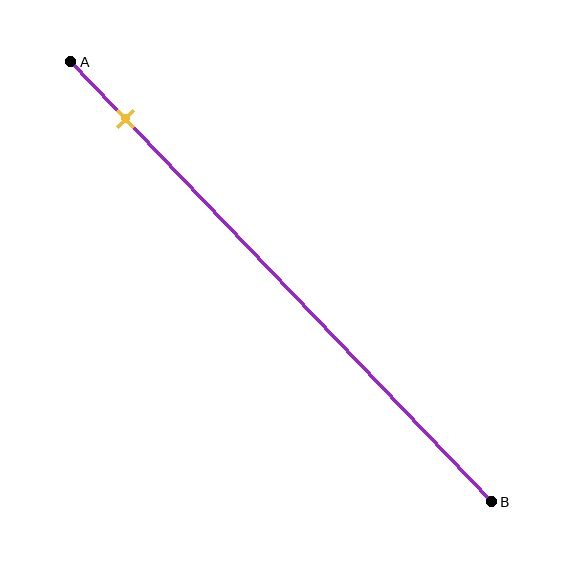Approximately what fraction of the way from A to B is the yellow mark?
The yellow mark is approximately 15% of the way from A to B.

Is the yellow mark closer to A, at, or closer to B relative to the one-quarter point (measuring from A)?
The yellow mark is closer to point A than the one-quarter point of segment AB.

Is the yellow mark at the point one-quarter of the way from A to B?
No, the mark is at about 15% from A, not at the 25% one-quarter point.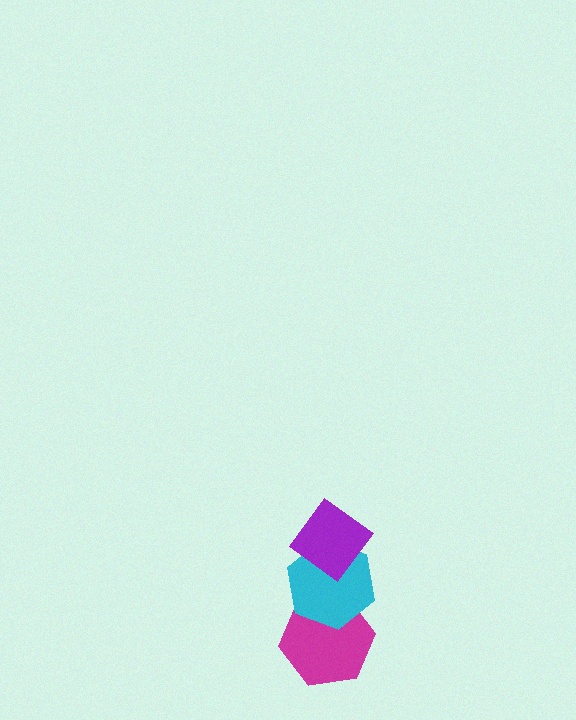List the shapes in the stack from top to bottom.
From top to bottom: the purple diamond, the cyan hexagon, the magenta hexagon.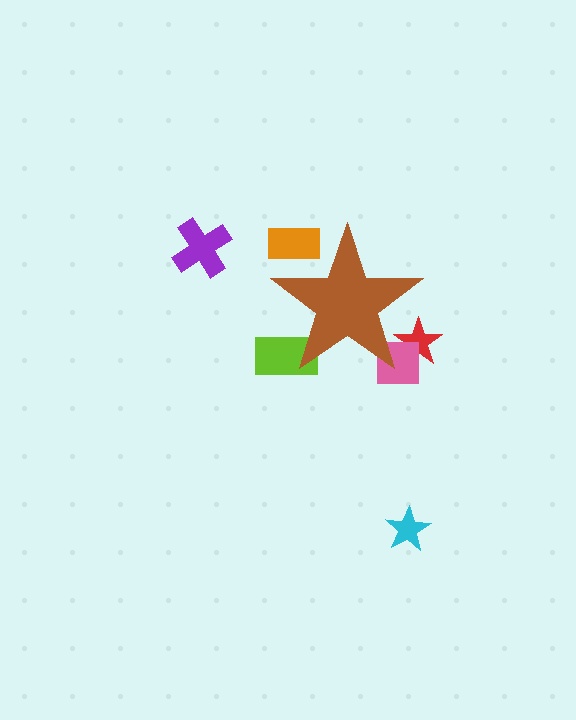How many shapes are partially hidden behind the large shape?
4 shapes are partially hidden.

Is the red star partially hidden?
Yes, the red star is partially hidden behind the brown star.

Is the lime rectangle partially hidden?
Yes, the lime rectangle is partially hidden behind the brown star.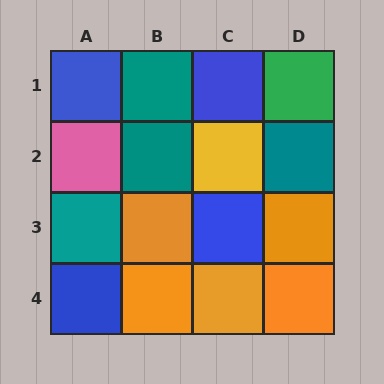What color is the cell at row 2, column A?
Pink.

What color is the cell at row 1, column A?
Blue.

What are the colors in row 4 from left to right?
Blue, orange, orange, orange.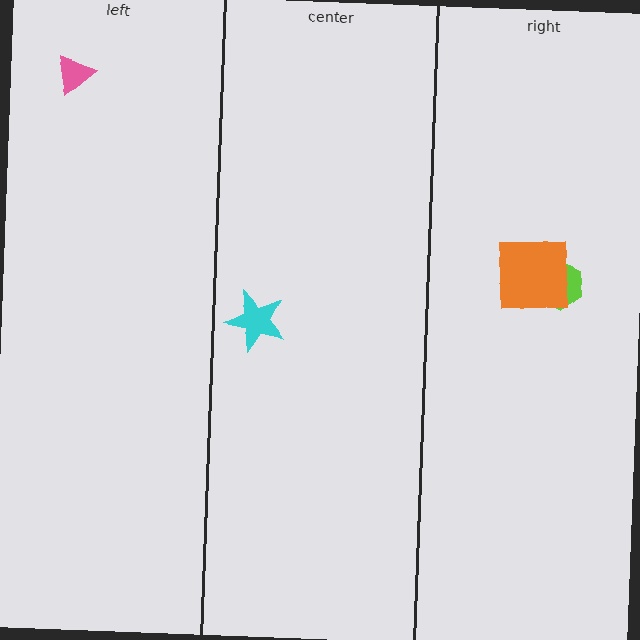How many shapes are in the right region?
2.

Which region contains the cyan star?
The center region.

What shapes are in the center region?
The cyan star.